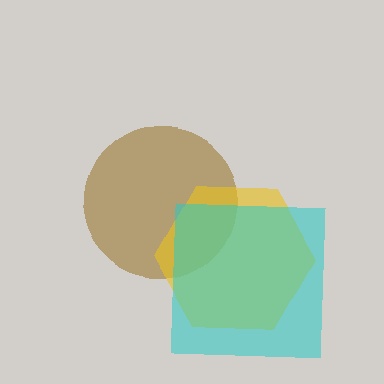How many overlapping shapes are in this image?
There are 3 overlapping shapes in the image.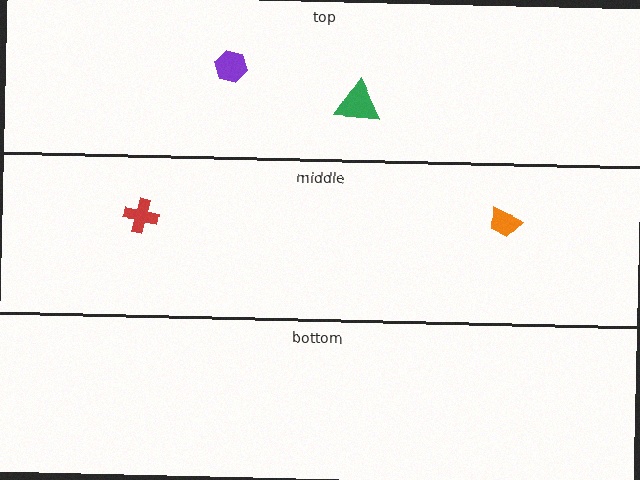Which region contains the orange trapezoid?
The middle region.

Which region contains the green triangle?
The top region.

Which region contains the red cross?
The middle region.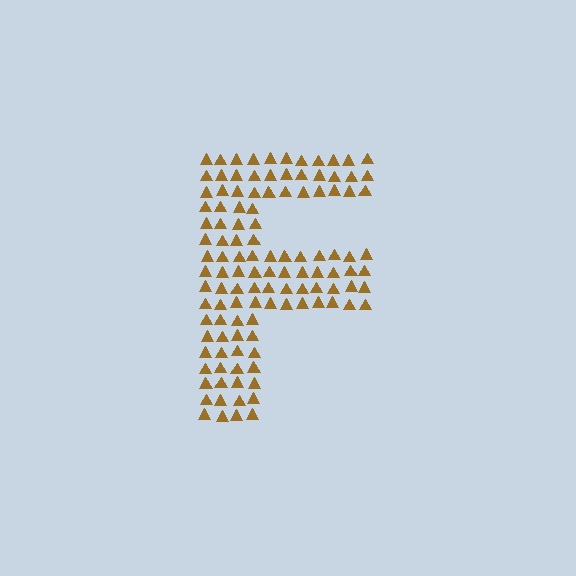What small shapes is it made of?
It is made of small triangles.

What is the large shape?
The large shape is the letter F.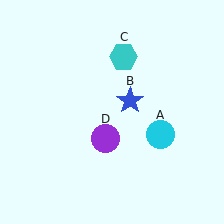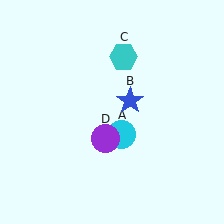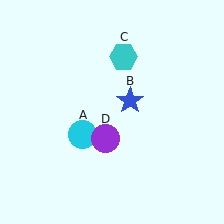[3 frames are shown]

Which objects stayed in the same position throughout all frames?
Blue star (object B) and cyan hexagon (object C) and purple circle (object D) remained stationary.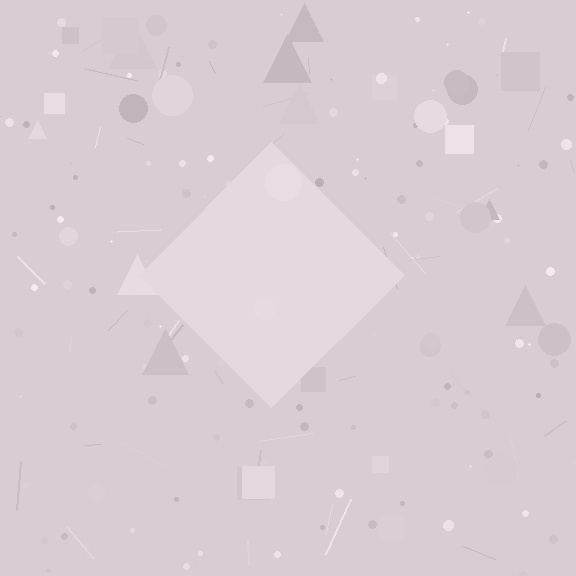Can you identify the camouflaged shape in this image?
The camouflaged shape is a diamond.